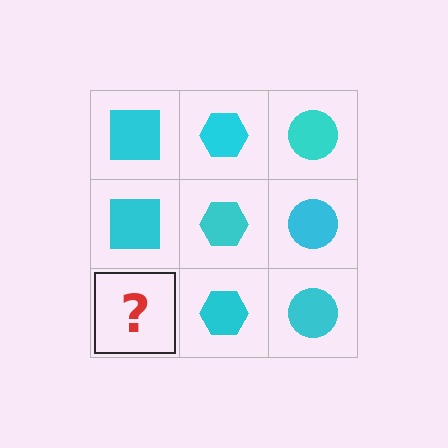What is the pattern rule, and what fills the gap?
The rule is that each column has a consistent shape. The gap should be filled with a cyan square.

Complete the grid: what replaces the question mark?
The question mark should be replaced with a cyan square.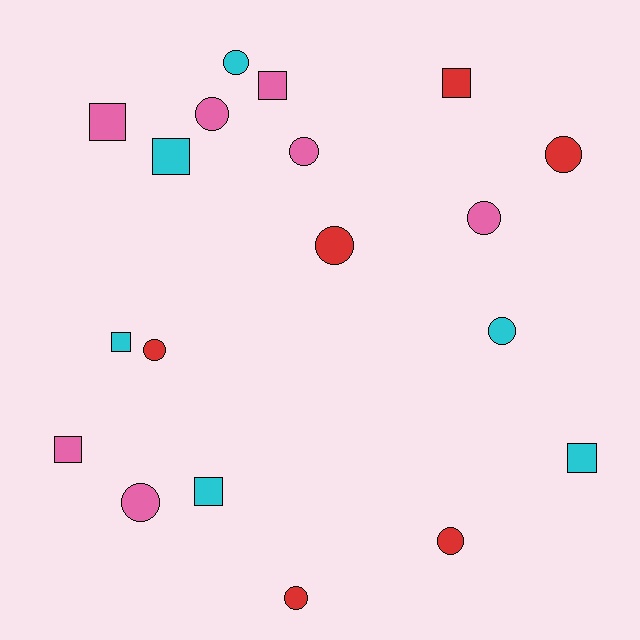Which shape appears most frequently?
Circle, with 11 objects.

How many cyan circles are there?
There are 2 cyan circles.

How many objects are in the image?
There are 19 objects.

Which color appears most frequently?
Pink, with 7 objects.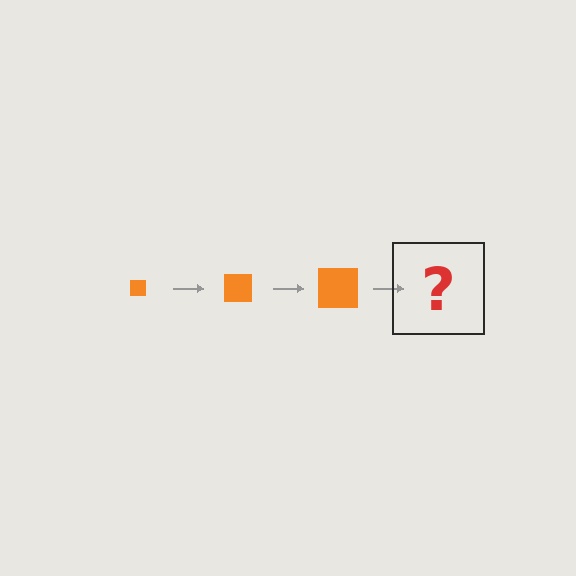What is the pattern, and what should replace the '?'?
The pattern is that the square gets progressively larger each step. The '?' should be an orange square, larger than the previous one.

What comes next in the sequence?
The next element should be an orange square, larger than the previous one.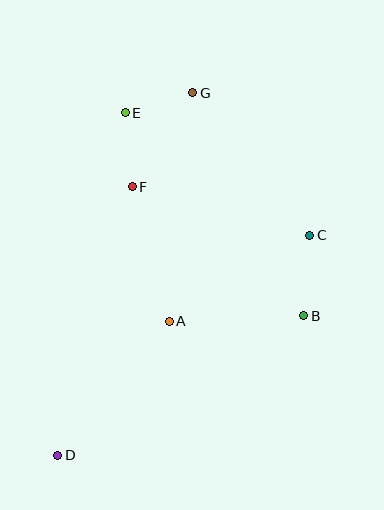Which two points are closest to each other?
Points E and G are closest to each other.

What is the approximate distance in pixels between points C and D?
The distance between C and D is approximately 334 pixels.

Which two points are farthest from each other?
Points D and G are farthest from each other.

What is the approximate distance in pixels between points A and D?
The distance between A and D is approximately 175 pixels.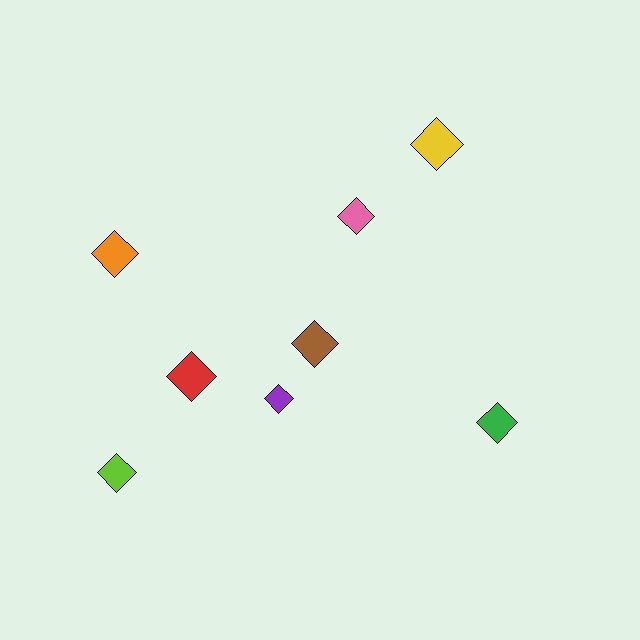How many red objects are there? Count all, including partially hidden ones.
There is 1 red object.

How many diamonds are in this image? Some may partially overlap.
There are 8 diamonds.